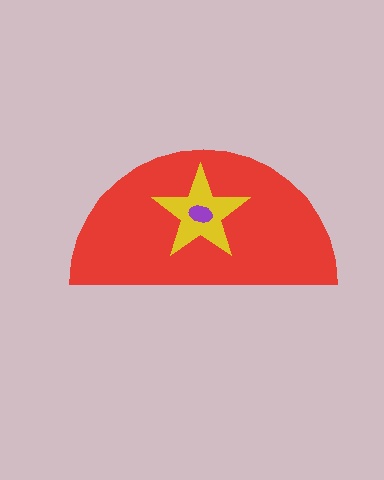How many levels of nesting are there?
3.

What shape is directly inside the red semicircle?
The yellow star.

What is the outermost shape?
The red semicircle.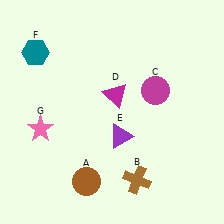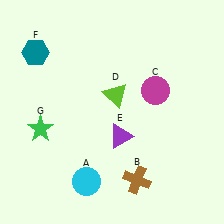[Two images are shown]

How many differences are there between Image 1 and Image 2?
There are 3 differences between the two images.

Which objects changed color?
A changed from brown to cyan. D changed from magenta to lime. G changed from pink to green.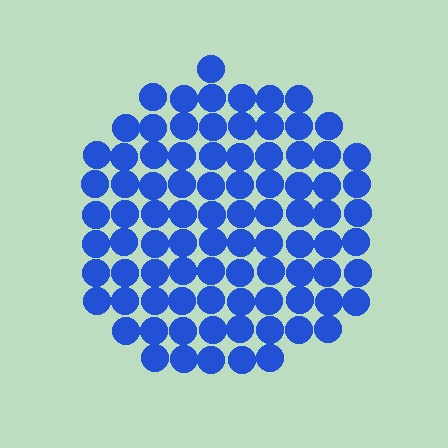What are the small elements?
The small elements are circles.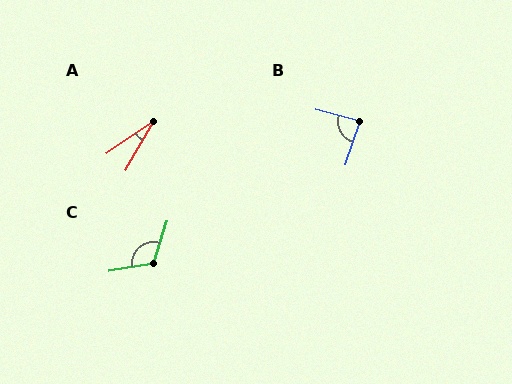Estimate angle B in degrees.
Approximately 87 degrees.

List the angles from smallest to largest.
A (26°), B (87°), C (118°).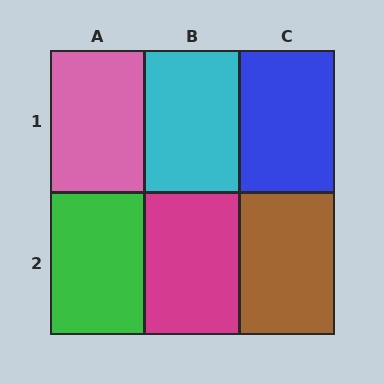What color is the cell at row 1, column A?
Pink.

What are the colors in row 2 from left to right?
Green, magenta, brown.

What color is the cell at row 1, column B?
Cyan.